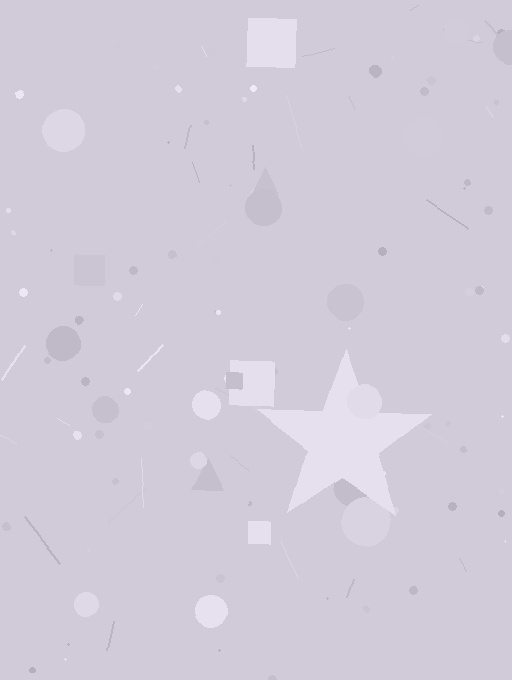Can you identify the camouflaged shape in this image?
The camouflaged shape is a star.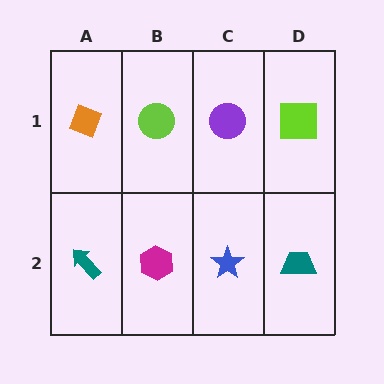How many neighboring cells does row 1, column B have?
3.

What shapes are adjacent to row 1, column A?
A teal arrow (row 2, column A), a lime circle (row 1, column B).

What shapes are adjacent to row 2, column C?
A purple circle (row 1, column C), a magenta hexagon (row 2, column B), a teal trapezoid (row 2, column D).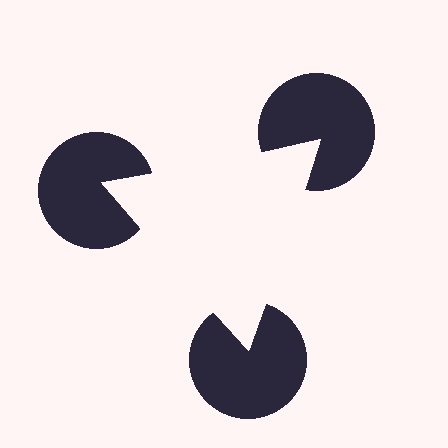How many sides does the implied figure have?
3 sides.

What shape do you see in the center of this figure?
An illusory triangle — its edges are inferred from the aligned wedge cuts in the pac-man discs, not physically drawn.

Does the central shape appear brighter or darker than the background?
It typically appears slightly brighter than the background, even though no actual brightness change is drawn.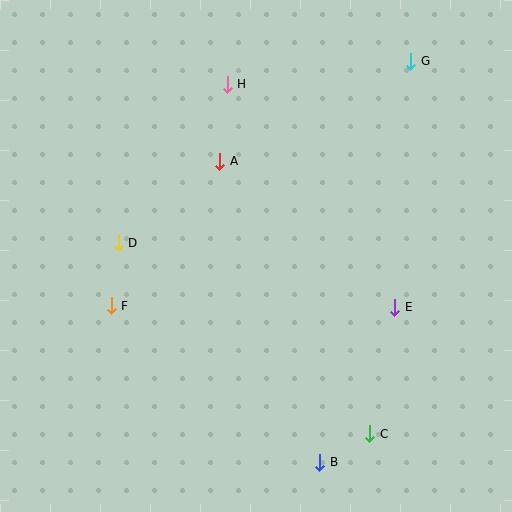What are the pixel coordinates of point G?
Point G is at (411, 61).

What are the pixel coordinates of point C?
Point C is at (370, 434).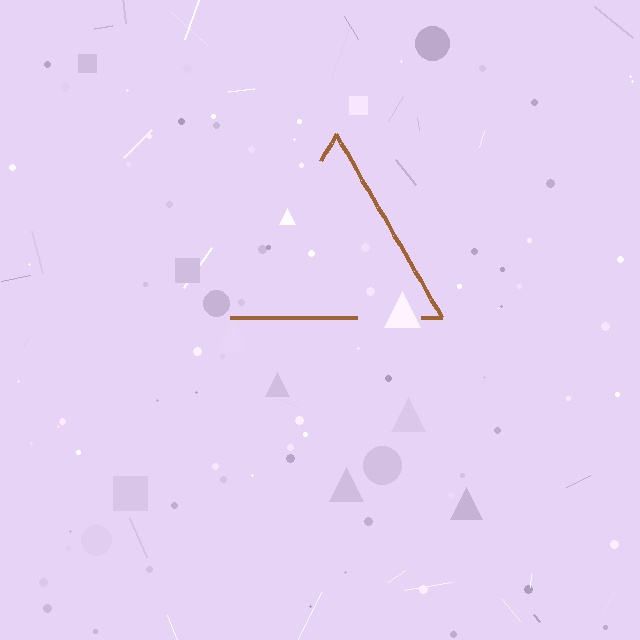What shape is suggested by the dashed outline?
The dashed outline suggests a triangle.